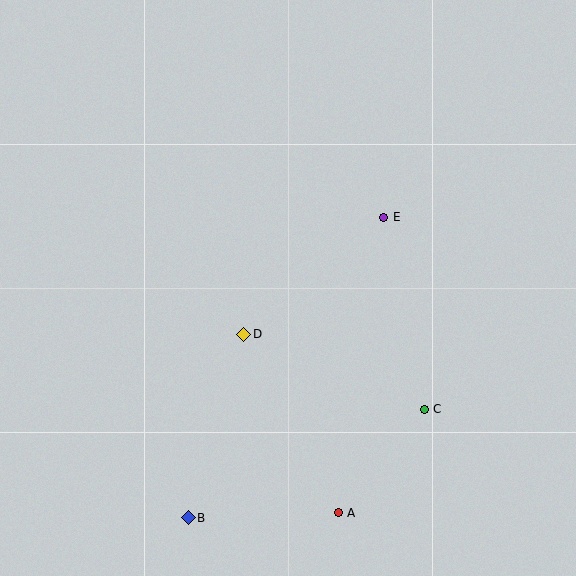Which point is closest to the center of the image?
Point D at (244, 334) is closest to the center.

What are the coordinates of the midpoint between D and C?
The midpoint between D and C is at (334, 372).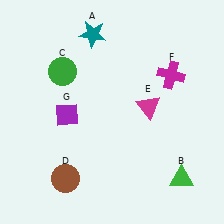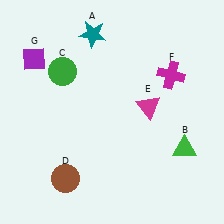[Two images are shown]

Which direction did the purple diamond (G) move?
The purple diamond (G) moved up.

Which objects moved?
The objects that moved are: the green triangle (B), the purple diamond (G).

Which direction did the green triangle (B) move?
The green triangle (B) moved up.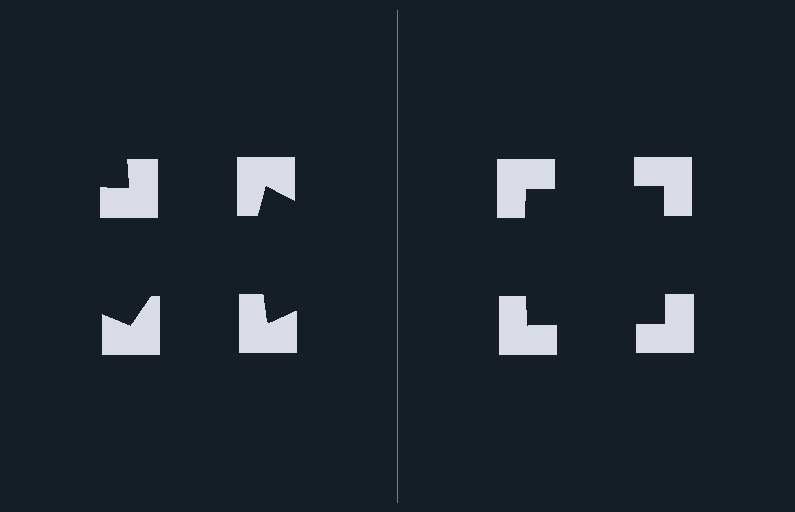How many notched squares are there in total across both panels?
8 — 4 on each side.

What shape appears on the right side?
An illusory square.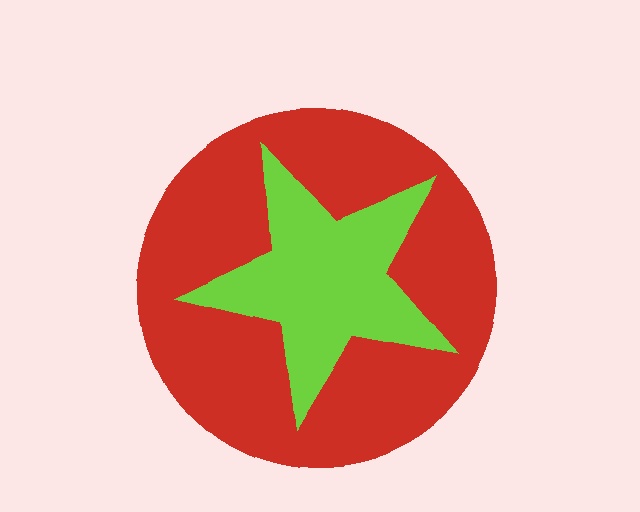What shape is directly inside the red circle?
The lime star.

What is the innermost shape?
The lime star.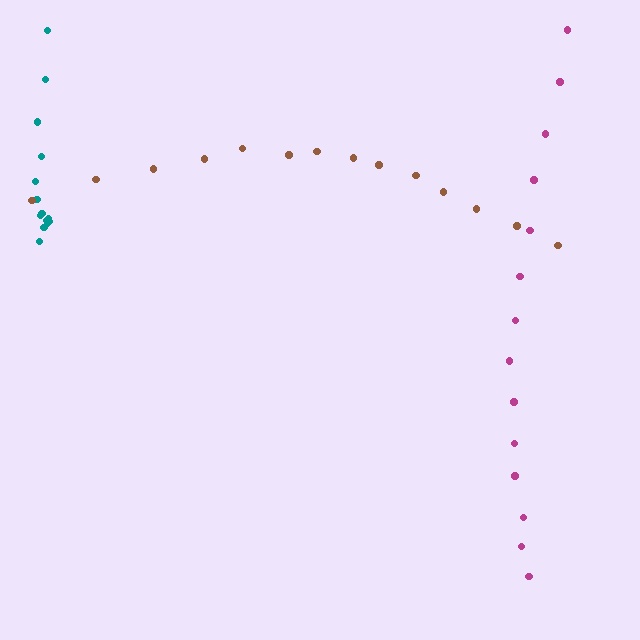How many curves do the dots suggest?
There are 3 distinct paths.